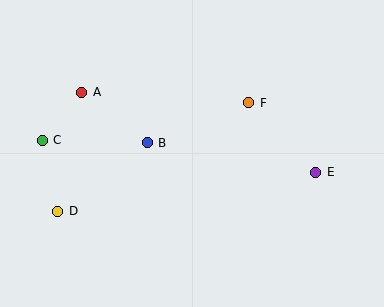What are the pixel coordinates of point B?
Point B is at (147, 143).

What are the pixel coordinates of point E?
Point E is at (316, 172).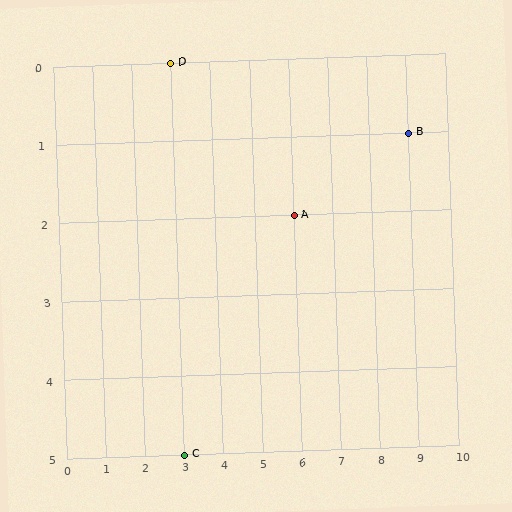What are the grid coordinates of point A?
Point A is at grid coordinates (6, 2).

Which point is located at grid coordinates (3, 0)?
Point D is at (3, 0).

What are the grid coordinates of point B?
Point B is at grid coordinates (9, 1).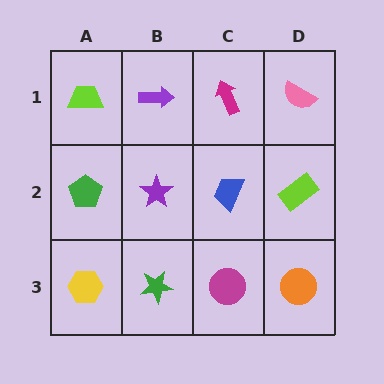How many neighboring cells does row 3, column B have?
3.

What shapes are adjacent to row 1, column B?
A purple star (row 2, column B), a lime trapezoid (row 1, column A), a magenta arrow (row 1, column C).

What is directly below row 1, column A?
A green pentagon.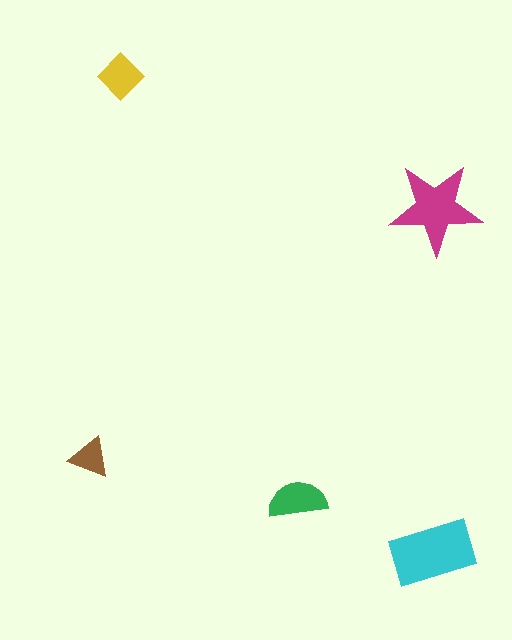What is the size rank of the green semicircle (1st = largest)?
3rd.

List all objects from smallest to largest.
The brown triangle, the yellow diamond, the green semicircle, the magenta star, the cyan rectangle.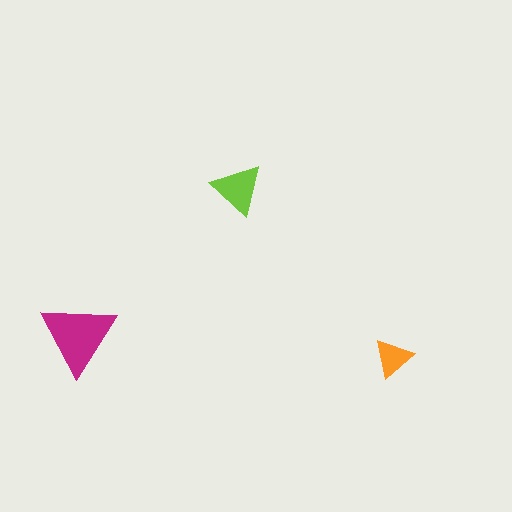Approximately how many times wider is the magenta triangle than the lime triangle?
About 1.5 times wider.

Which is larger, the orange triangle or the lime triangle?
The lime one.